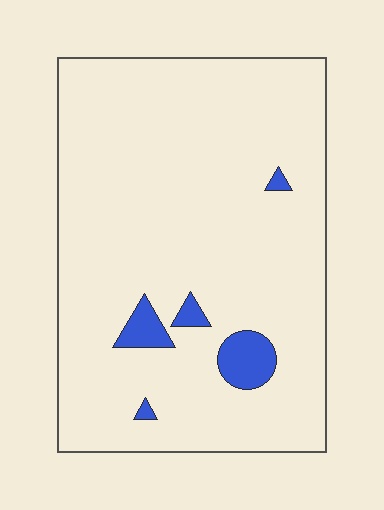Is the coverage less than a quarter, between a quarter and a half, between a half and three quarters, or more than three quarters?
Less than a quarter.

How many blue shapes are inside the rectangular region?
5.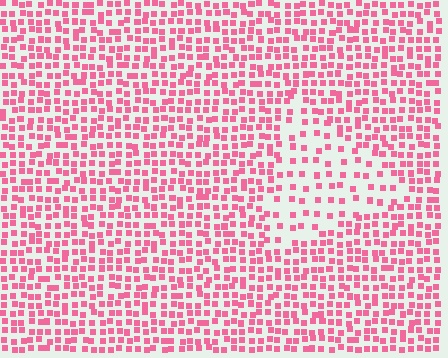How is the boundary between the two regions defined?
The boundary is defined by a change in element density (approximately 2.1x ratio). All elements are the same color, size, and shape.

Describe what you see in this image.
The image contains small pink elements arranged at two different densities. A triangle-shaped region is visible where the elements are less densely packed than the surrounding area.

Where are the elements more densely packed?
The elements are more densely packed outside the triangle boundary.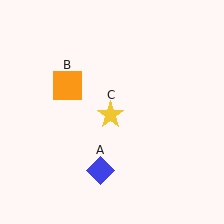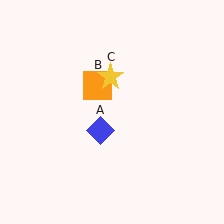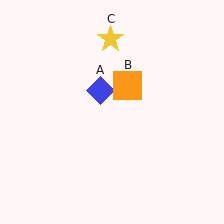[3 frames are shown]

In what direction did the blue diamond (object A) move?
The blue diamond (object A) moved up.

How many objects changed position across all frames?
3 objects changed position: blue diamond (object A), orange square (object B), yellow star (object C).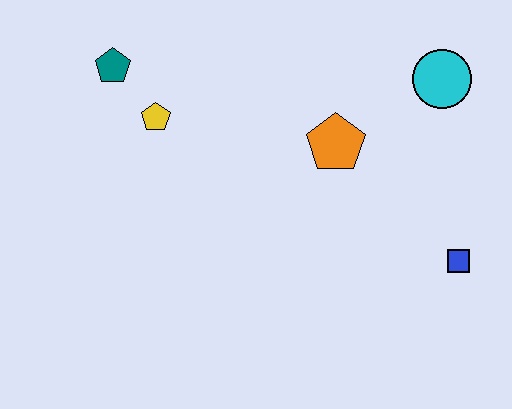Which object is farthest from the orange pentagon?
The teal pentagon is farthest from the orange pentagon.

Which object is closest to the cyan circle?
The orange pentagon is closest to the cyan circle.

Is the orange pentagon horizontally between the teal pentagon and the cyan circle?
Yes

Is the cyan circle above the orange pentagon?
Yes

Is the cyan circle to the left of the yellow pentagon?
No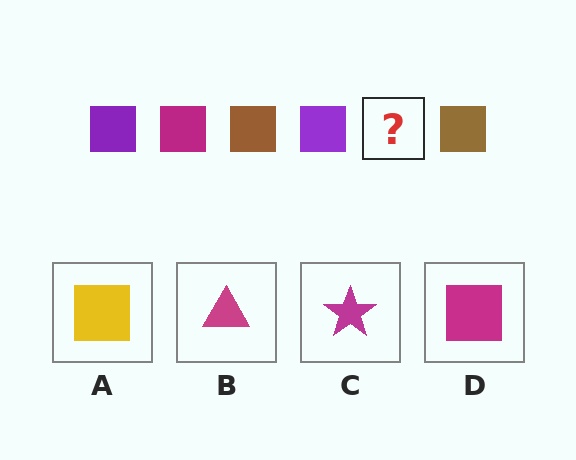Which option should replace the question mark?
Option D.